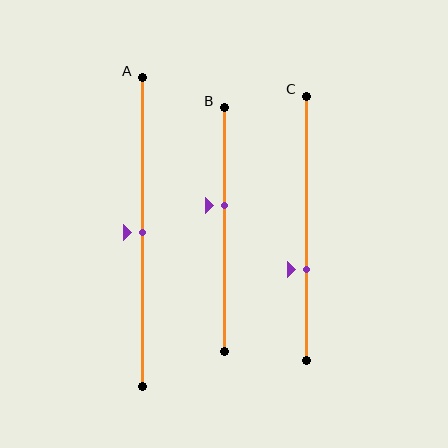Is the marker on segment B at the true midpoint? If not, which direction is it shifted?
No, the marker on segment B is shifted upward by about 10% of the segment length.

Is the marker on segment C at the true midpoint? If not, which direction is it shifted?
No, the marker on segment C is shifted downward by about 15% of the segment length.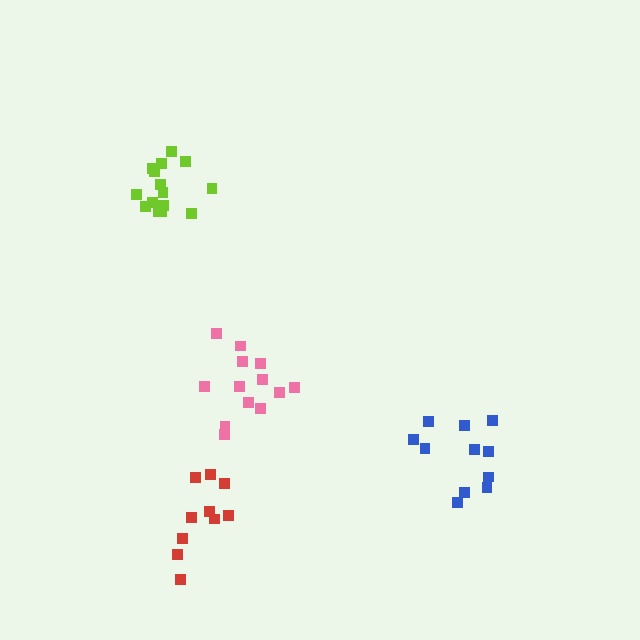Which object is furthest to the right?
The blue cluster is rightmost.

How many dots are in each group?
Group 1: 13 dots, Group 2: 15 dots, Group 3: 11 dots, Group 4: 10 dots (49 total).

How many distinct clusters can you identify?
There are 4 distinct clusters.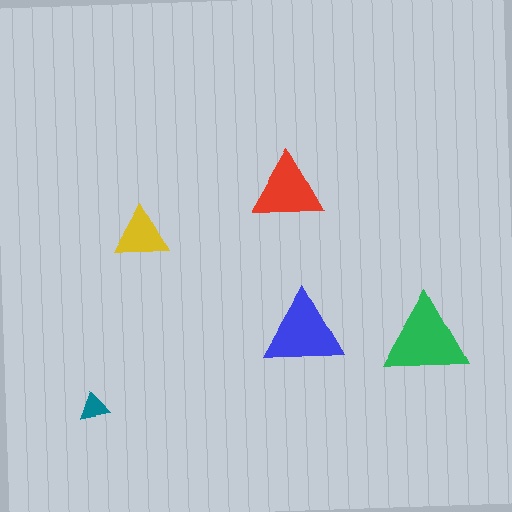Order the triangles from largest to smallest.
the green one, the blue one, the red one, the yellow one, the teal one.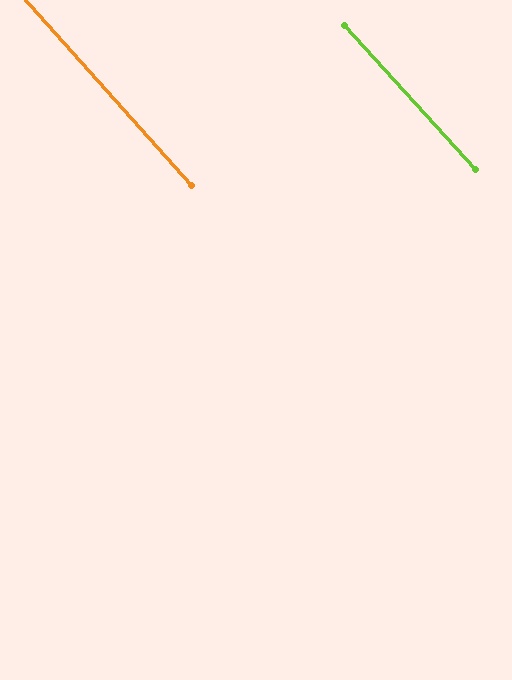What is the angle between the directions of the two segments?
Approximately 0 degrees.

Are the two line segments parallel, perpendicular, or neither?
Parallel — their directions differ by only 0.4°.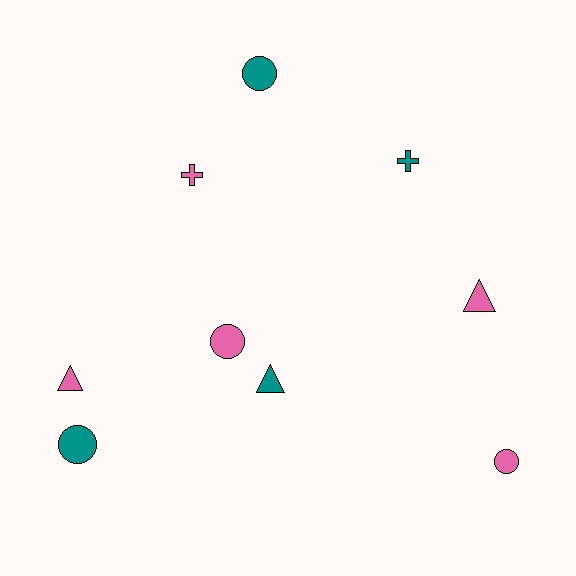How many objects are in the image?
There are 9 objects.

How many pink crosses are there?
There is 1 pink cross.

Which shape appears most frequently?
Circle, with 4 objects.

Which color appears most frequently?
Pink, with 5 objects.